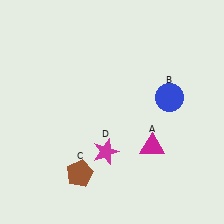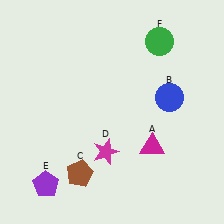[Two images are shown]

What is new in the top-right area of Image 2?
A green circle (F) was added in the top-right area of Image 2.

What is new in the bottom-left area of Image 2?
A purple pentagon (E) was added in the bottom-left area of Image 2.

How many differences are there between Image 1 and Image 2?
There are 2 differences between the two images.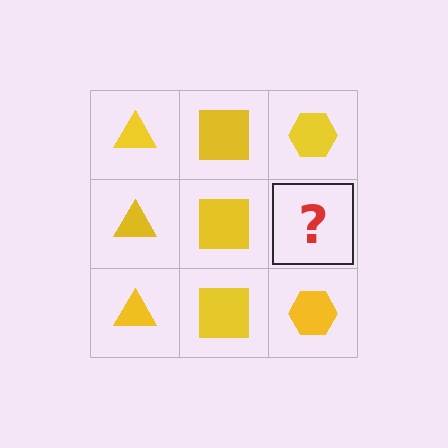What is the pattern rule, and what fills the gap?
The rule is that each column has a consistent shape. The gap should be filled with a yellow hexagon.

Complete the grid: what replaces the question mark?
The question mark should be replaced with a yellow hexagon.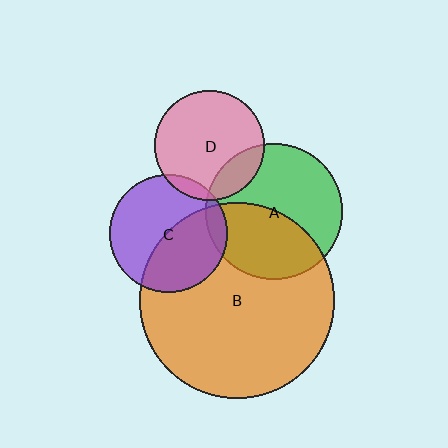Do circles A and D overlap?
Yes.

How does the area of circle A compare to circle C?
Approximately 1.3 times.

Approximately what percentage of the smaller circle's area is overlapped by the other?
Approximately 20%.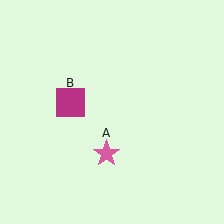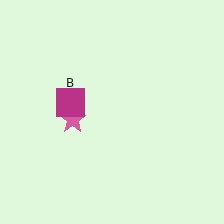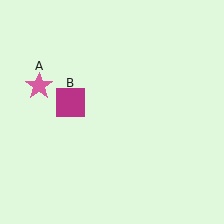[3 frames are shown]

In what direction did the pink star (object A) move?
The pink star (object A) moved up and to the left.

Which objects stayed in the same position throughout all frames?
Magenta square (object B) remained stationary.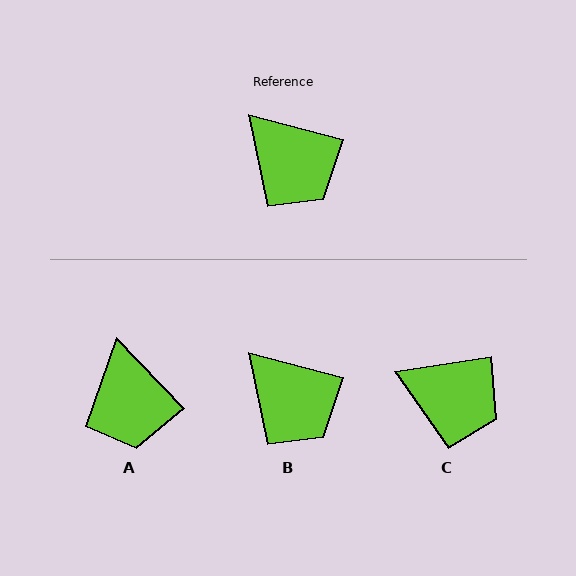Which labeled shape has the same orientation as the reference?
B.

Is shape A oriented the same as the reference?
No, it is off by about 31 degrees.